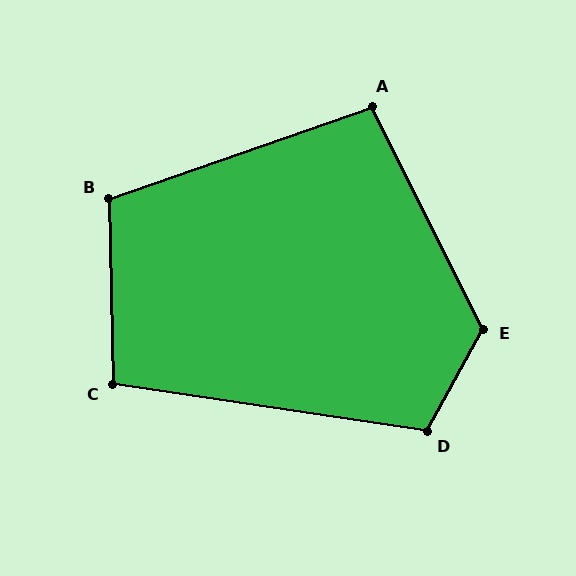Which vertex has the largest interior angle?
E, at approximately 125 degrees.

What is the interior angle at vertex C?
Approximately 100 degrees (obtuse).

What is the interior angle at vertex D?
Approximately 110 degrees (obtuse).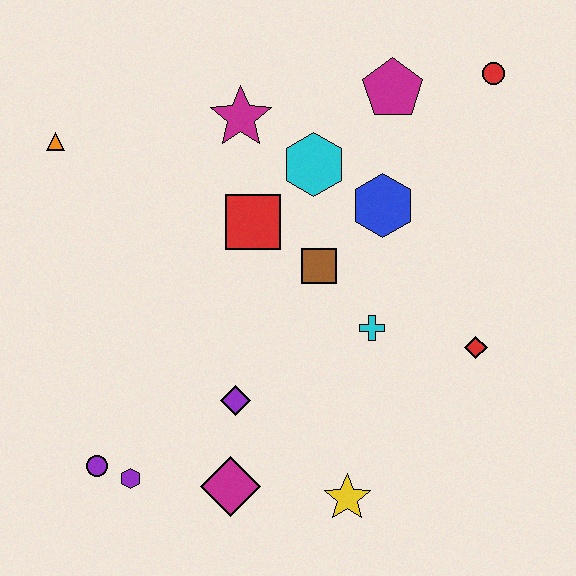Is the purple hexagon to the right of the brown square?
No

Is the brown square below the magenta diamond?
No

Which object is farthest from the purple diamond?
The red circle is farthest from the purple diamond.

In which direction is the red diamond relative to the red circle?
The red diamond is below the red circle.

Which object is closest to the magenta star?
The cyan hexagon is closest to the magenta star.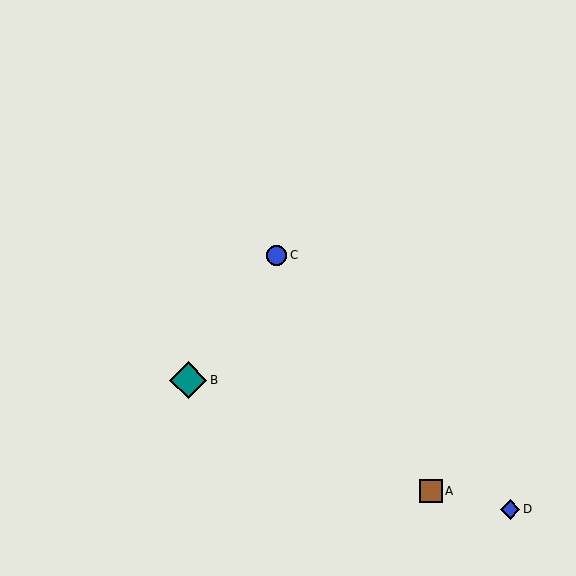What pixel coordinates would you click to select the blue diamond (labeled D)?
Click at (510, 510) to select the blue diamond D.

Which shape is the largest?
The teal diamond (labeled B) is the largest.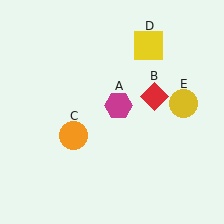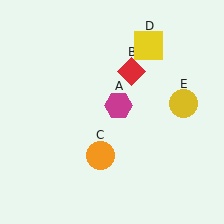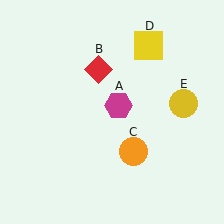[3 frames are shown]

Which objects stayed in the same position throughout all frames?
Magenta hexagon (object A) and yellow square (object D) and yellow circle (object E) remained stationary.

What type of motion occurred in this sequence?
The red diamond (object B), orange circle (object C) rotated counterclockwise around the center of the scene.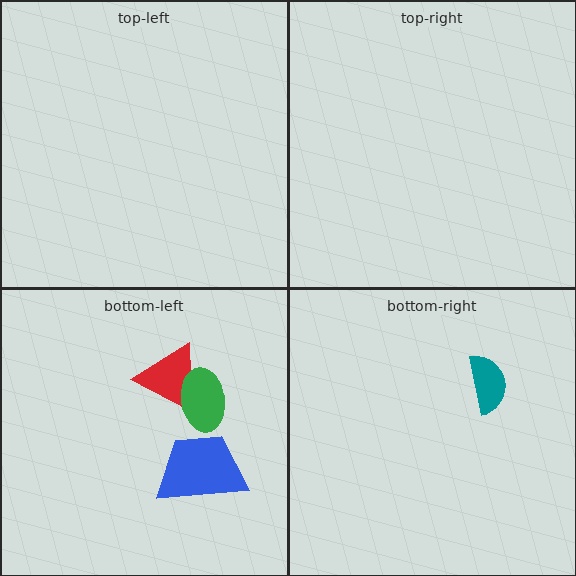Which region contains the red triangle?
The bottom-left region.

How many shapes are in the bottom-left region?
3.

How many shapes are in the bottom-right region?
1.